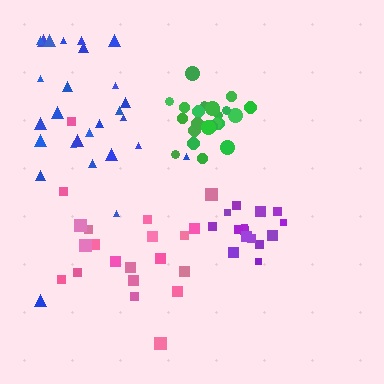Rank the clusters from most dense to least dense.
green, purple, pink, blue.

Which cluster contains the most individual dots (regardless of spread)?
Blue (27).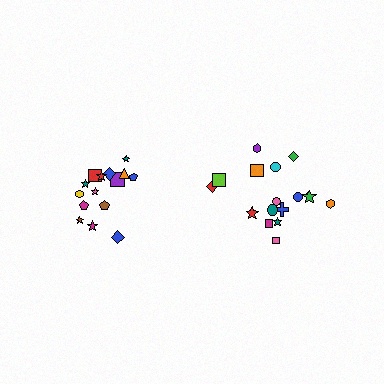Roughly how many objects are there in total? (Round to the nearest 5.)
Roughly 35 objects in total.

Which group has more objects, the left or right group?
The right group.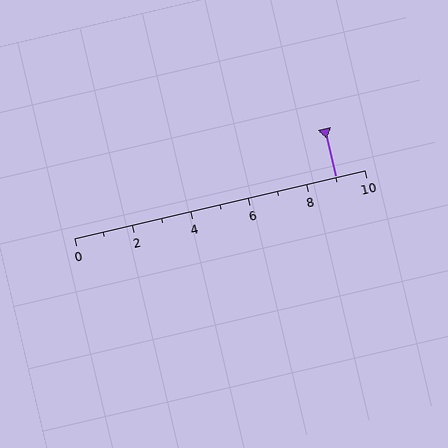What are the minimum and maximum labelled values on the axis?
The axis runs from 0 to 10.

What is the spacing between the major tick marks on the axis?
The major ticks are spaced 2 apart.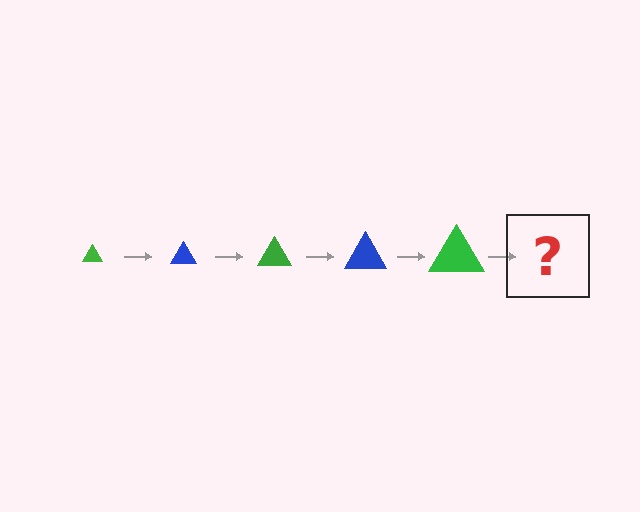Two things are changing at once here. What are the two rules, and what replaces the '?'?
The two rules are that the triangle grows larger each step and the color cycles through green and blue. The '?' should be a blue triangle, larger than the previous one.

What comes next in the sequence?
The next element should be a blue triangle, larger than the previous one.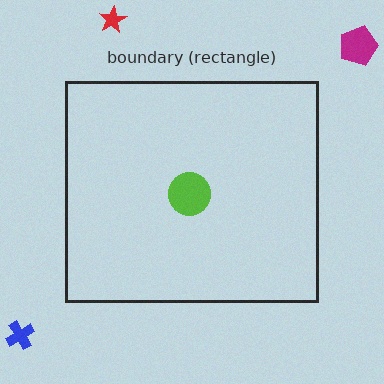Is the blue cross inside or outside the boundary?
Outside.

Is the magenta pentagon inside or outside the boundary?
Outside.